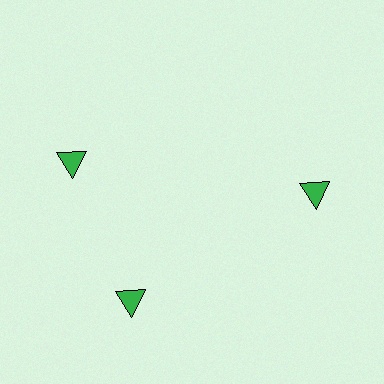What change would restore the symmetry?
The symmetry would be restored by rotating it back into even spacing with its neighbors so that all 3 triangles sit at equal angles and equal distance from the center.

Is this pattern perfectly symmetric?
No. The 3 green triangles are arranged in a ring, but one element near the 11 o'clock position is rotated out of alignment along the ring, breaking the 3-fold rotational symmetry.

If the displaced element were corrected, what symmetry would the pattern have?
It would have 3-fold rotational symmetry — the pattern would map onto itself every 120 degrees.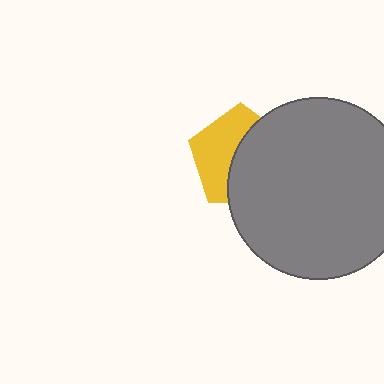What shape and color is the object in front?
The object in front is a gray circle.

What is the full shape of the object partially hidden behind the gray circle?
The partially hidden object is a yellow pentagon.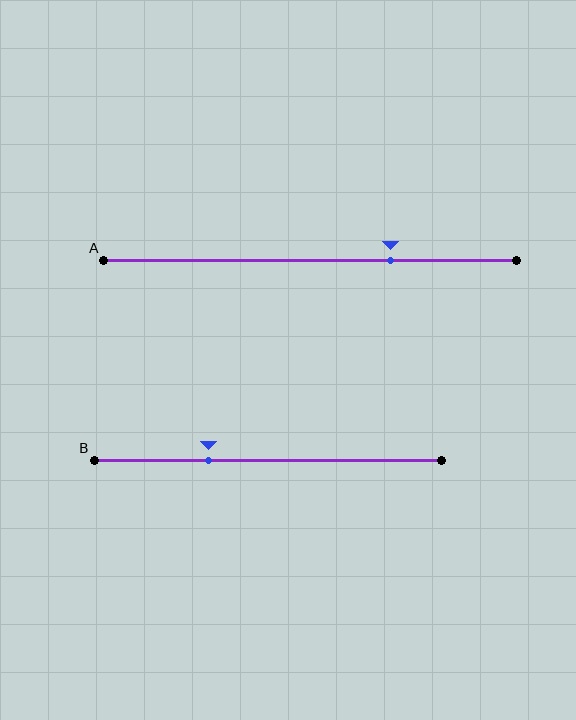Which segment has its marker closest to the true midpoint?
Segment B has its marker closest to the true midpoint.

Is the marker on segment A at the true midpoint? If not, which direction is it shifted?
No, the marker on segment A is shifted to the right by about 20% of the segment length.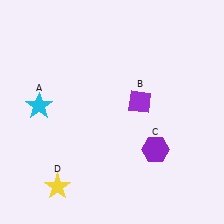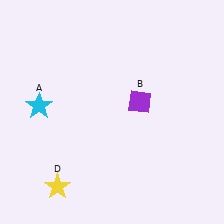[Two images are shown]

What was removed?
The purple hexagon (C) was removed in Image 2.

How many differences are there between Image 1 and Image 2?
There is 1 difference between the two images.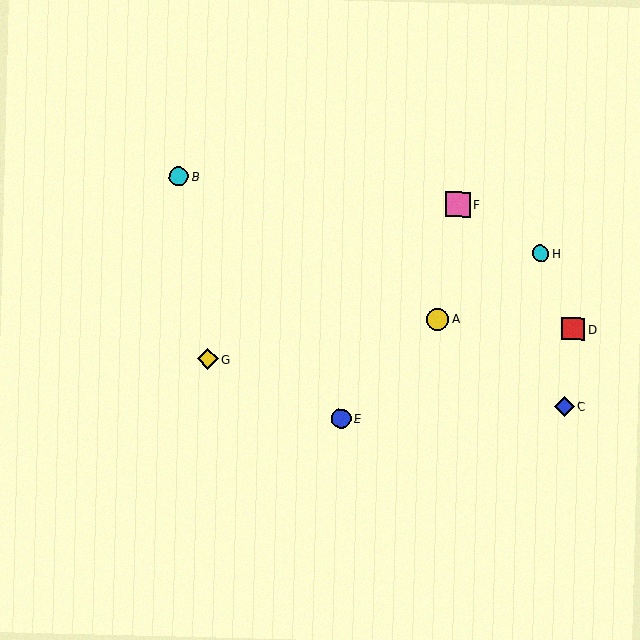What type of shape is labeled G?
Shape G is a yellow diamond.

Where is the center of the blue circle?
The center of the blue circle is at (341, 419).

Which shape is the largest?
The pink square (labeled F) is the largest.